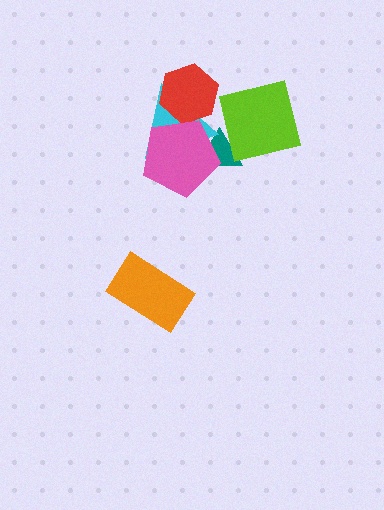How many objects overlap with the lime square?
1 object overlaps with the lime square.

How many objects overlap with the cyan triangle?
3 objects overlap with the cyan triangle.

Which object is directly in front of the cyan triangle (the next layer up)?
The red hexagon is directly in front of the cyan triangle.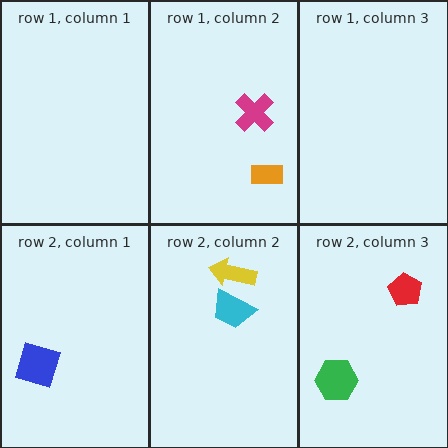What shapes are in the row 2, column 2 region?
The cyan trapezoid, the yellow arrow.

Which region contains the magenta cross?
The row 1, column 2 region.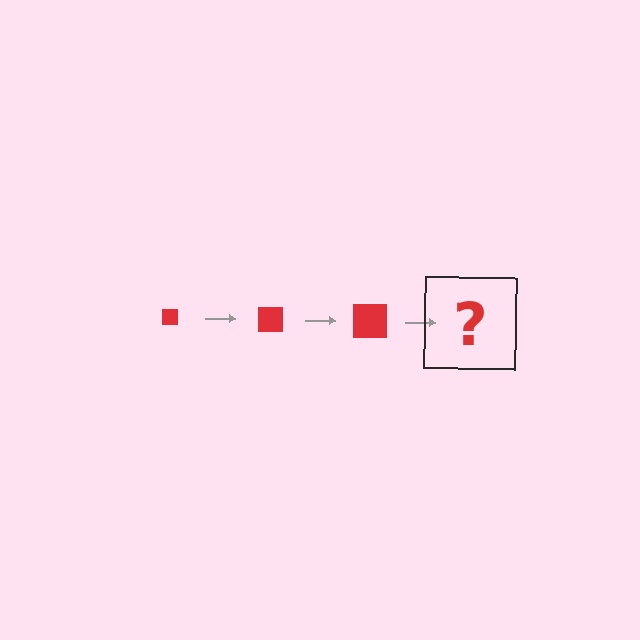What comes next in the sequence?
The next element should be a red square, larger than the previous one.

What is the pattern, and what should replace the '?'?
The pattern is that the square gets progressively larger each step. The '?' should be a red square, larger than the previous one.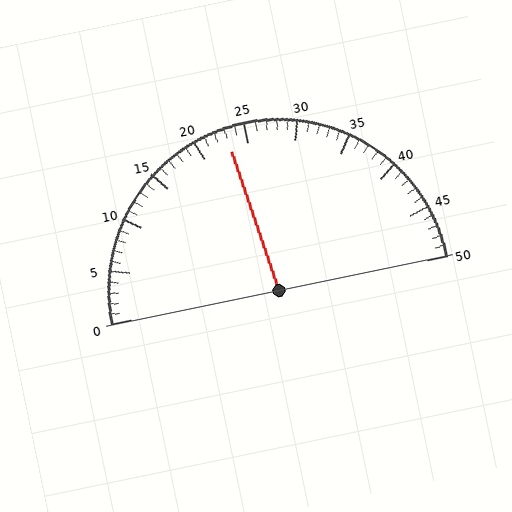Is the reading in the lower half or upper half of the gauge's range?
The reading is in the lower half of the range (0 to 50).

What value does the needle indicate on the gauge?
The needle indicates approximately 23.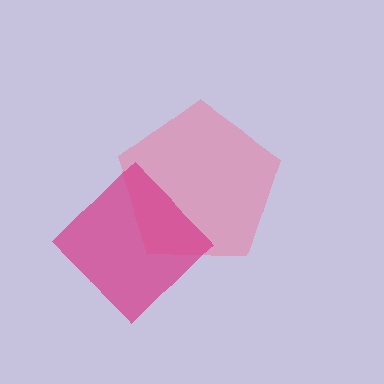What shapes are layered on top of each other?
The layered shapes are: a pink pentagon, a magenta diamond.